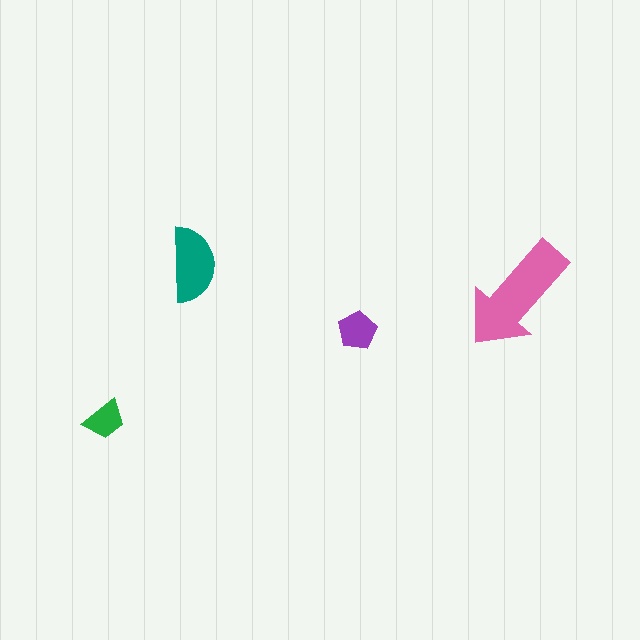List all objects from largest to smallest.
The pink arrow, the teal semicircle, the purple pentagon, the green trapezoid.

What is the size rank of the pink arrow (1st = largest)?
1st.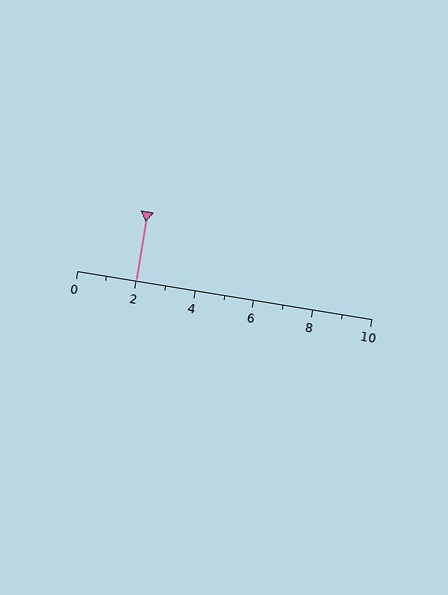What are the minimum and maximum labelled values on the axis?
The axis runs from 0 to 10.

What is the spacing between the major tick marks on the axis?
The major ticks are spaced 2 apart.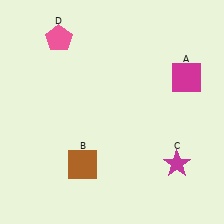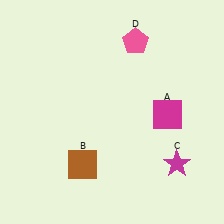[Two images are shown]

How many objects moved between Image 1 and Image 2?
2 objects moved between the two images.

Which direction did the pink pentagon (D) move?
The pink pentagon (D) moved right.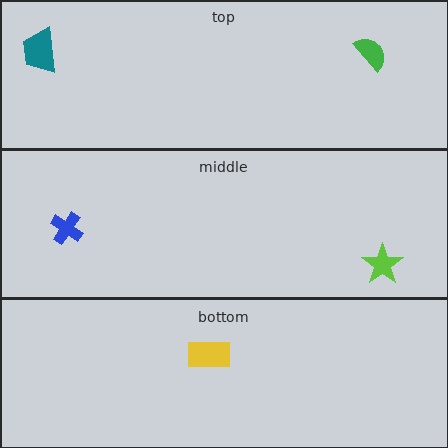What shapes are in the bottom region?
The yellow rectangle.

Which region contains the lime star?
The middle region.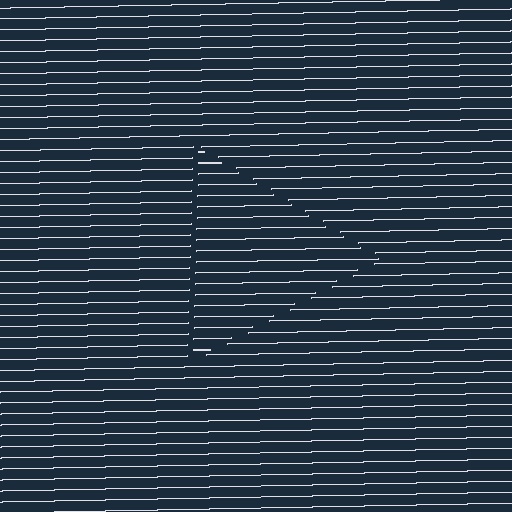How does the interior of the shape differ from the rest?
The interior of the shape contains the same grating, shifted by half a period — the contour is defined by the phase discontinuity where line-ends from the inner and outer gratings abut.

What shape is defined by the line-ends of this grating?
An illusory triangle. The interior of the shape contains the same grating, shifted by half a period — the contour is defined by the phase discontinuity where line-ends from the inner and outer gratings abut.